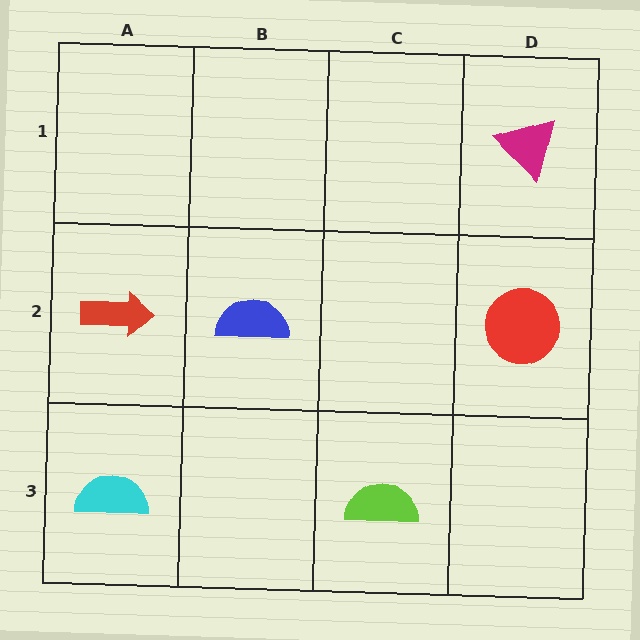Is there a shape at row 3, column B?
No, that cell is empty.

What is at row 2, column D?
A red circle.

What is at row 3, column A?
A cyan semicircle.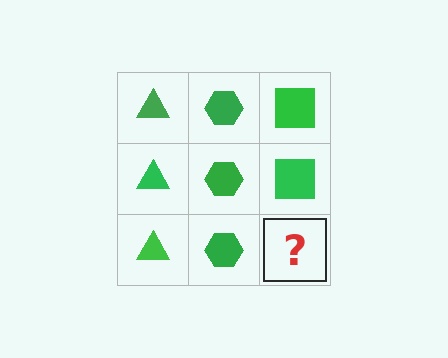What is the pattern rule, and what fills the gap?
The rule is that each column has a consistent shape. The gap should be filled with a green square.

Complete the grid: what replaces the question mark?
The question mark should be replaced with a green square.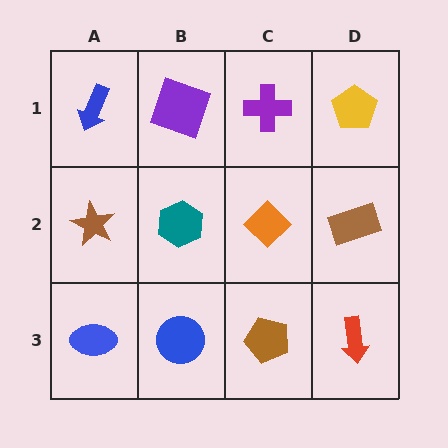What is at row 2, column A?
A brown star.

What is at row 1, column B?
A purple square.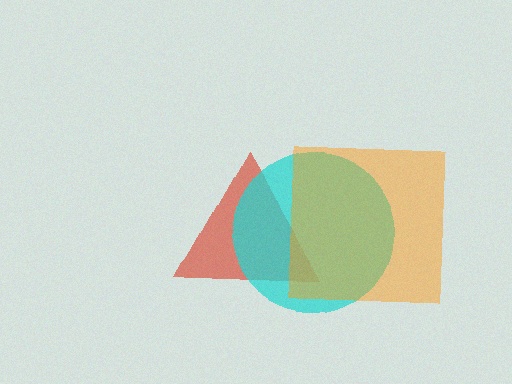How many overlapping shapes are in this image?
There are 3 overlapping shapes in the image.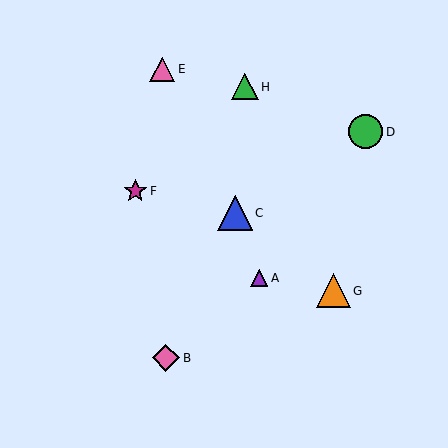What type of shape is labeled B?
Shape B is a pink diamond.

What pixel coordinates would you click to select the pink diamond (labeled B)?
Click at (166, 358) to select the pink diamond B.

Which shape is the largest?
The blue triangle (labeled C) is the largest.